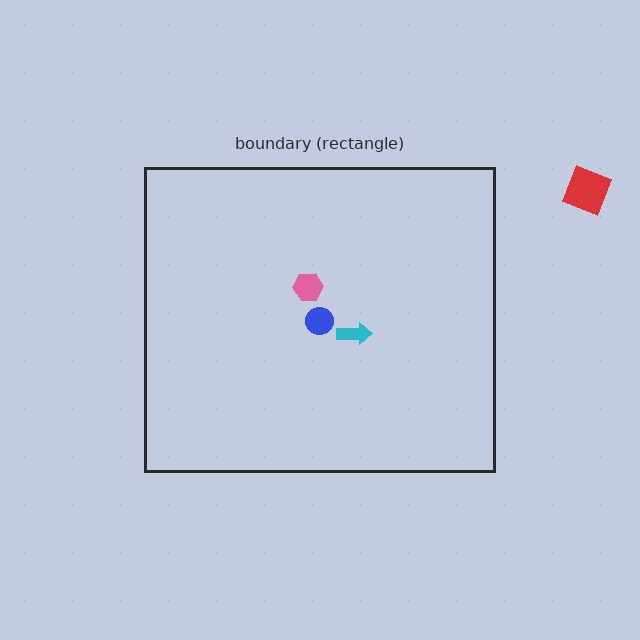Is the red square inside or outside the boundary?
Outside.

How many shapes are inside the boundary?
3 inside, 1 outside.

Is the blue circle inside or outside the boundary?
Inside.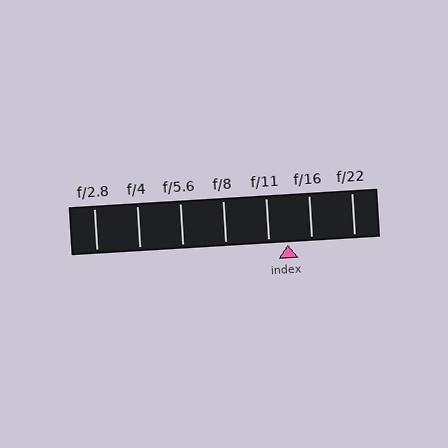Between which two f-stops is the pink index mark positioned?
The index mark is between f/11 and f/16.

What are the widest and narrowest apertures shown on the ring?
The widest aperture shown is f/2.8 and the narrowest is f/22.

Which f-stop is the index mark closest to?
The index mark is closest to f/11.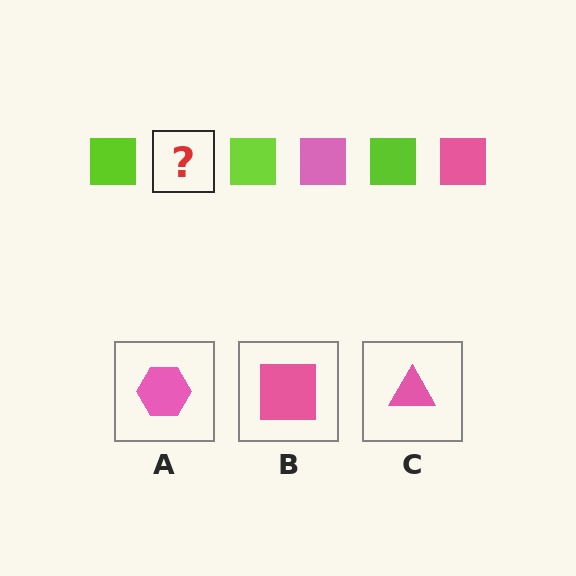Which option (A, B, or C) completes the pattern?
B.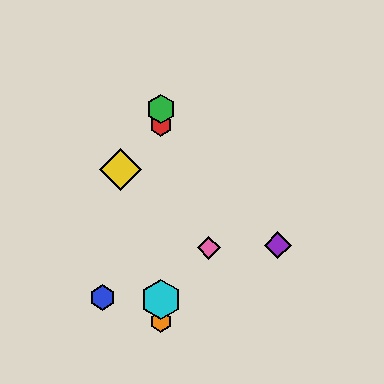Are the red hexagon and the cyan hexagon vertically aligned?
Yes, both are at x≈161.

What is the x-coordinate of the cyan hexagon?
The cyan hexagon is at x≈161.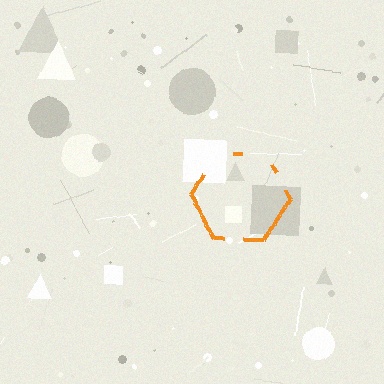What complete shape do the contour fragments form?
The contour fragments form a hexagon.